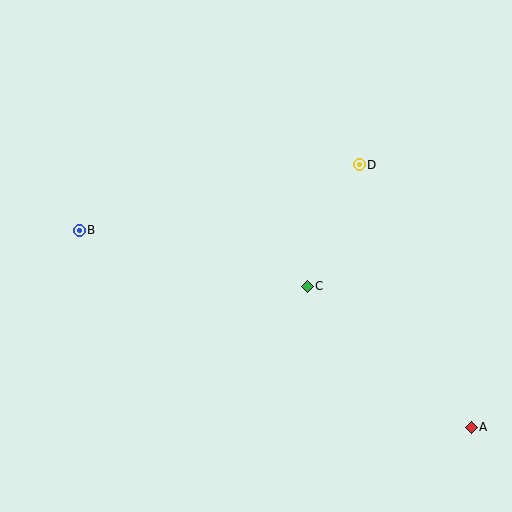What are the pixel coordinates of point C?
Point C is at (307, 286).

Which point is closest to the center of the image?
Point C at (307, 286) is closest to the center.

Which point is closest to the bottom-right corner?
Point A is closest to the bottom-right corner.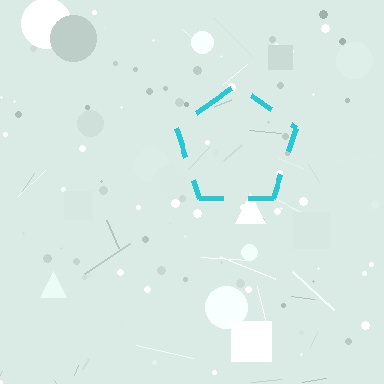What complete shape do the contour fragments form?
The contour fragments form a pentagon.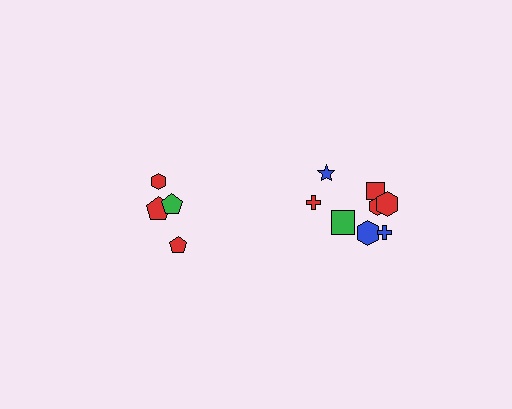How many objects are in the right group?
There are 8 objects.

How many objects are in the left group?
There are 4 objects.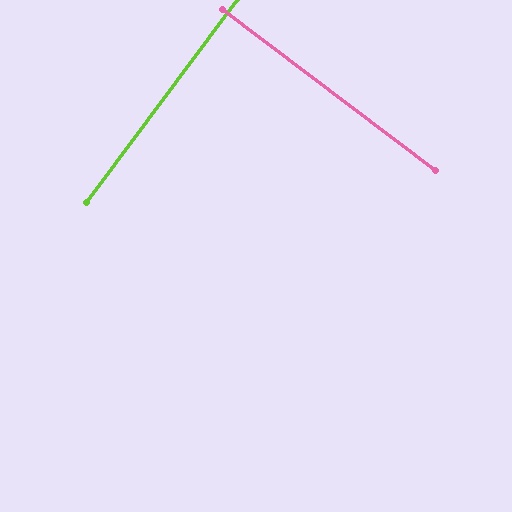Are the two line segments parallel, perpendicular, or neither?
Perpendicular — they meet at approximately 89°.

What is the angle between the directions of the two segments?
Approximately 89 degrees.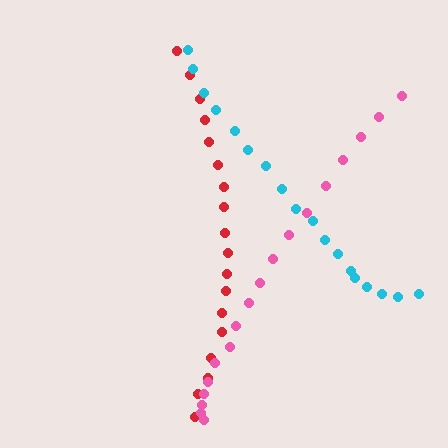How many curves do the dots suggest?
There are 3 distinct paths.